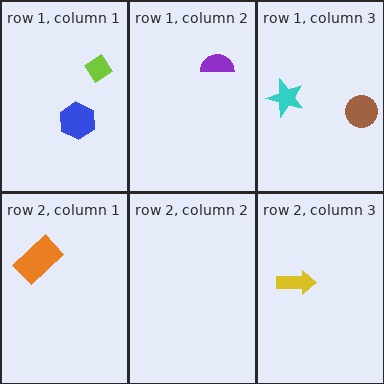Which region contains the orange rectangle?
The row 2, column 1 region.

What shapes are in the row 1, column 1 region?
The blue hexagon, the lime diamond.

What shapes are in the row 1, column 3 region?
The brown circle, the cyan star.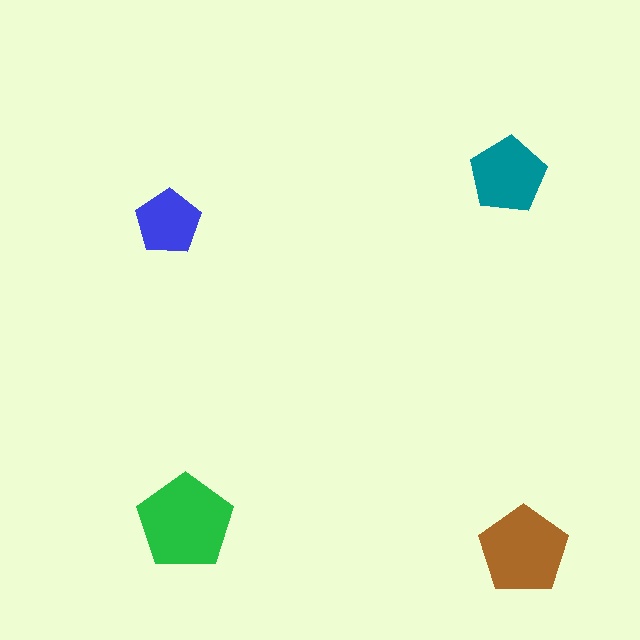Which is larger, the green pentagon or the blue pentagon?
The green one.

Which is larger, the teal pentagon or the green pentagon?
The green one.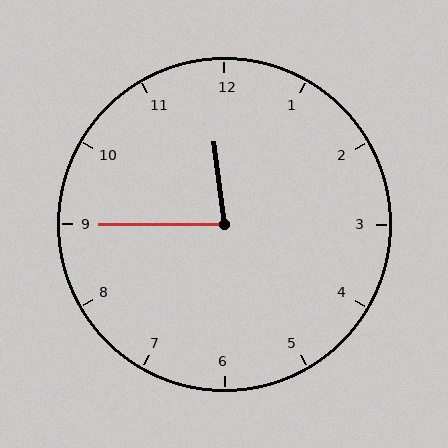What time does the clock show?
11:45.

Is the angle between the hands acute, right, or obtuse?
It is acute.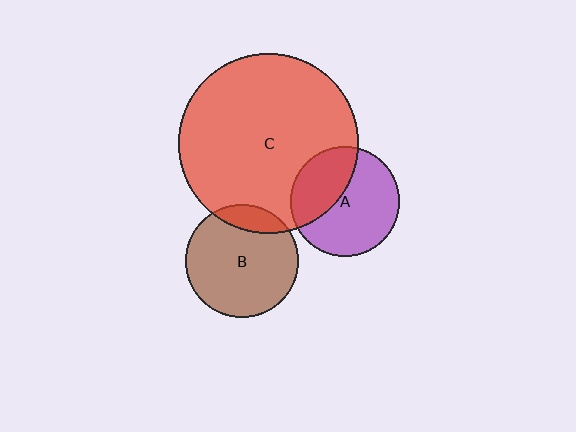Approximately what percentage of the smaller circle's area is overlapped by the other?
Approximately 15%.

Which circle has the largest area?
Circle C (red).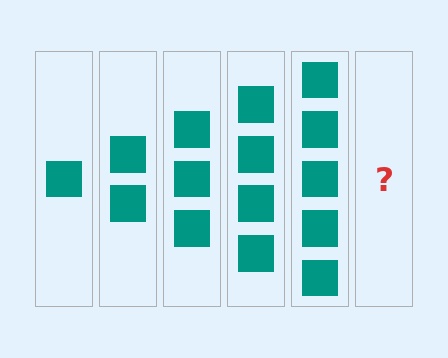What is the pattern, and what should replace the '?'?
The pattern is that each step adds one more square. The '?' should be 6 squares.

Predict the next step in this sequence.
The next step is 6 squares.